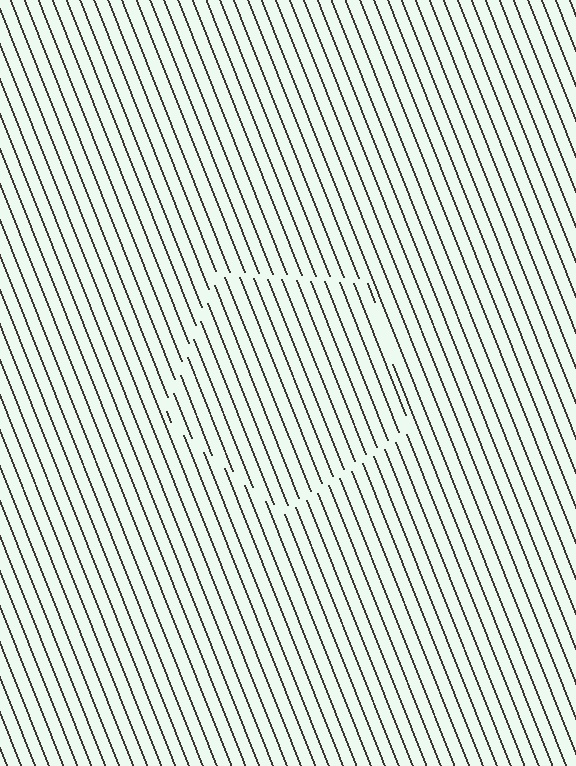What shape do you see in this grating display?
An illusory pentagon. The interior of the shape contains the same grating, shifted by half a period — the contour is defined by the phase discontinuity where line-ends from the inner and outer gratings abut.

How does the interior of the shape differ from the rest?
The interior of the shape contains the same grating, shifted by half a period — the contour is defined by the phase discontinuity where line-ends from the inner and outer gratings abut.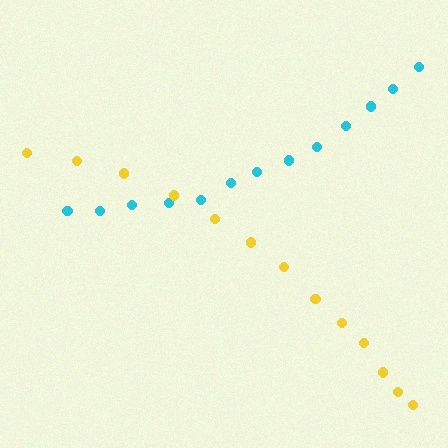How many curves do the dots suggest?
There are 2 distinct paths.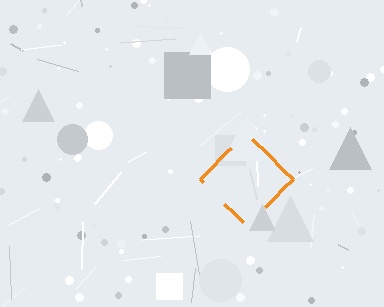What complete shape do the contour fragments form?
The contour fragments form a diamond.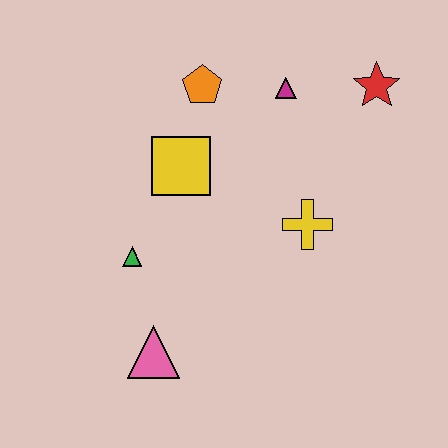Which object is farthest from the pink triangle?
The red star is farthest from the pink triangle.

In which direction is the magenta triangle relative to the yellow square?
The magenta triangle is to the right of the yellow square.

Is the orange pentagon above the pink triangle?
Yes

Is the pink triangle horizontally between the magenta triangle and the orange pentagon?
No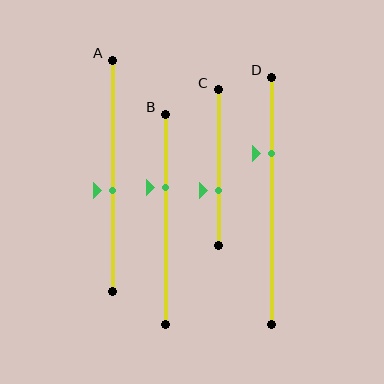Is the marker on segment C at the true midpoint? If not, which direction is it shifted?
No, the marker on segment C is shifted downward by about 15% of the segment length.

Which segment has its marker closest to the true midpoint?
Segment A has its marker closest to the true midpoint.